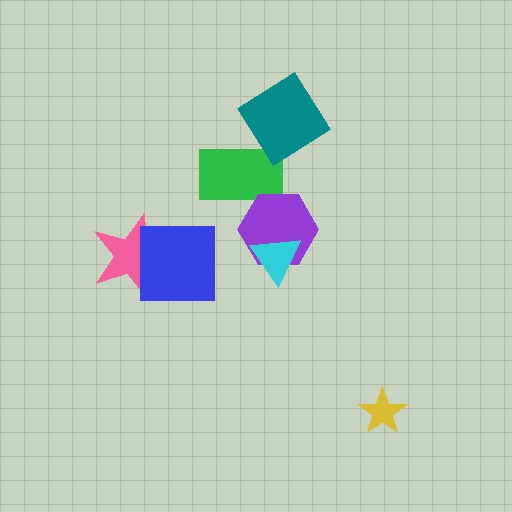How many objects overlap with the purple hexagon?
2 objects overlap with the purple hexagon.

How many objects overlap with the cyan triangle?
1 object overlaps with the cyan triangle.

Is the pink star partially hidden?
Yes, it is partially covered by another shape.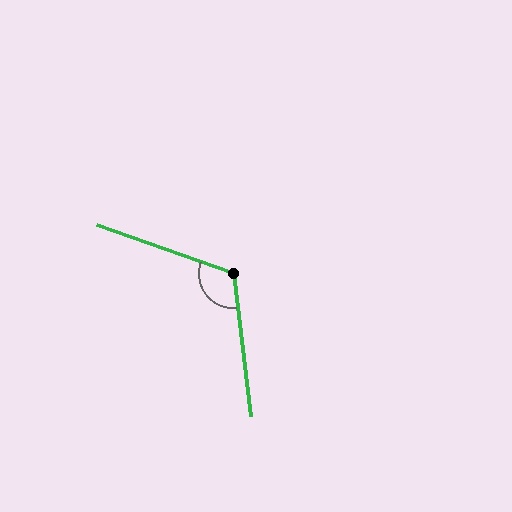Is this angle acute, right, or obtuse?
It is obtuse.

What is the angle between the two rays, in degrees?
Approximately 116 degrees.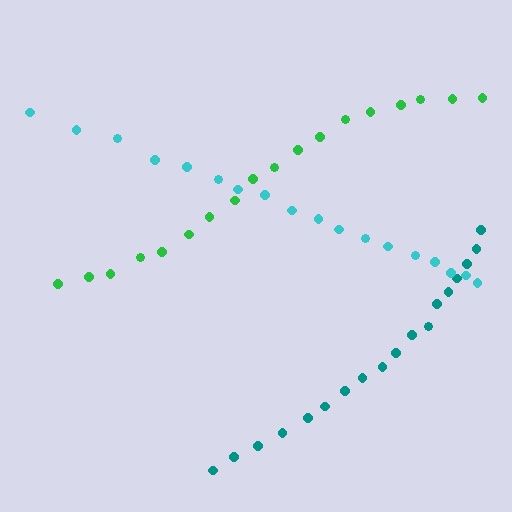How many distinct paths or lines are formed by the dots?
There are 3 distinct paths.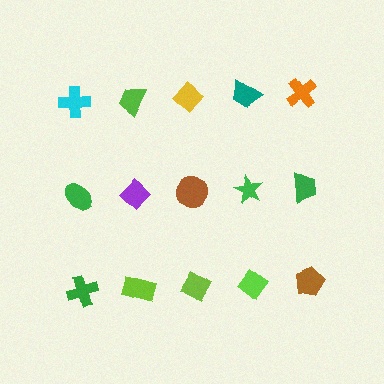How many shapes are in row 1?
5 shapes.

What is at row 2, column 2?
A purple diamond.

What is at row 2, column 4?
A green star.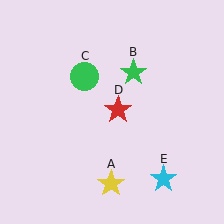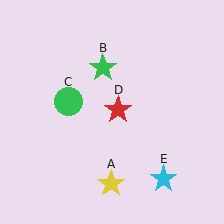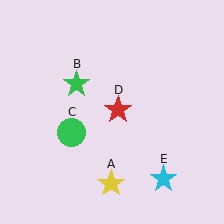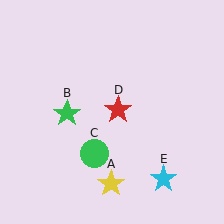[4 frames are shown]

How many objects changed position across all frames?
2 objects changed position: green star (object B), green circle (object C).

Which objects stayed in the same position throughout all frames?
Yellow star (object A) and red star (object D) and cyan star (object E) remained stationary.